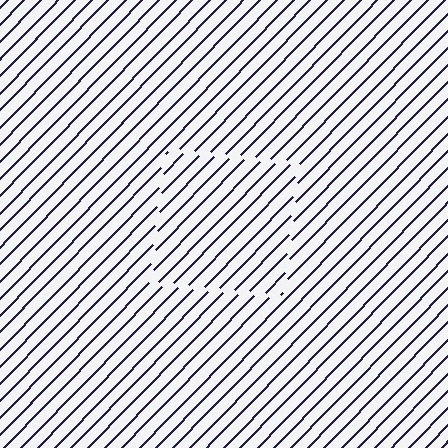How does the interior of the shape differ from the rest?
The interior of the shape contains the same grating, shifted by half a period — the contour is defined by the phase discontinuity where line-ends from the inner and outer gratings abut.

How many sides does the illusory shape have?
4 sides — the line-ends trace a square.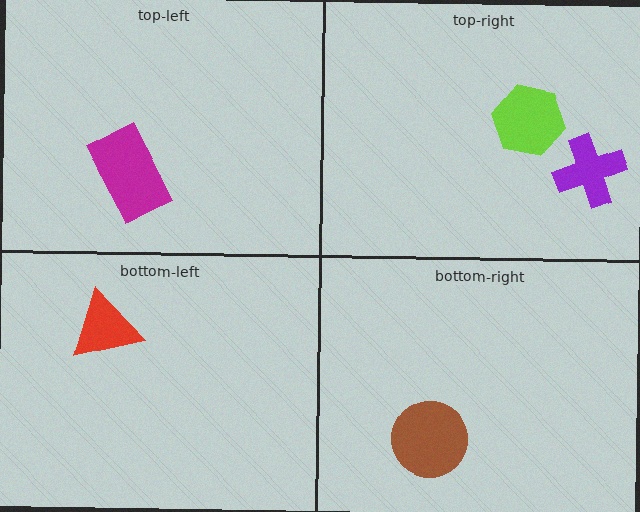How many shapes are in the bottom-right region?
1.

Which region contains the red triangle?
The bottom-left region.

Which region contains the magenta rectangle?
The top-left region.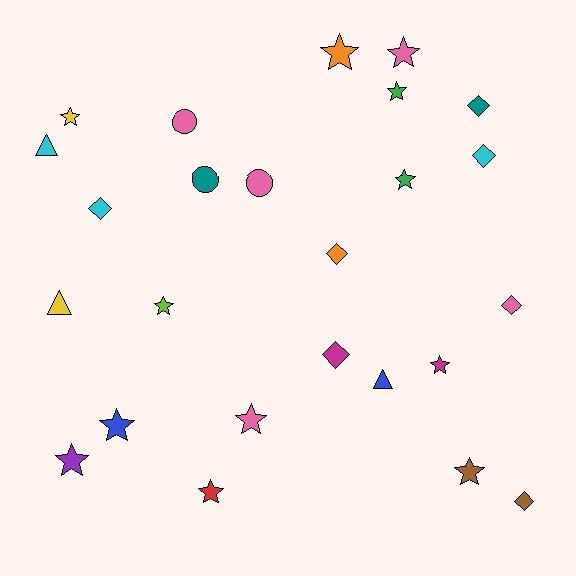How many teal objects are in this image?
There are 2 teal objects.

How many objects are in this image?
There are 25 objects.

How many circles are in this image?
There are 3 circles.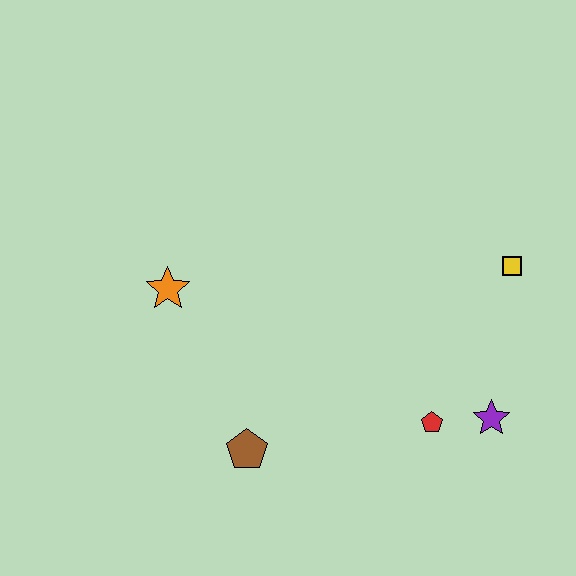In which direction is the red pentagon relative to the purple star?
The red pentagon is to the left of the purple star.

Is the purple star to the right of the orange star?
Yes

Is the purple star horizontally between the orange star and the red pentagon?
No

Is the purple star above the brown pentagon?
Yes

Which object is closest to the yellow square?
The purple star is closest to the yellow square.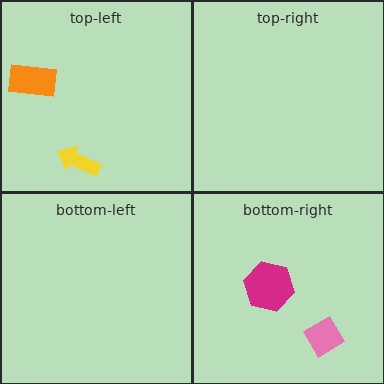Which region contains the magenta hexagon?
The bottom-right region.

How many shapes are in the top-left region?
2.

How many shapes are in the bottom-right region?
2.